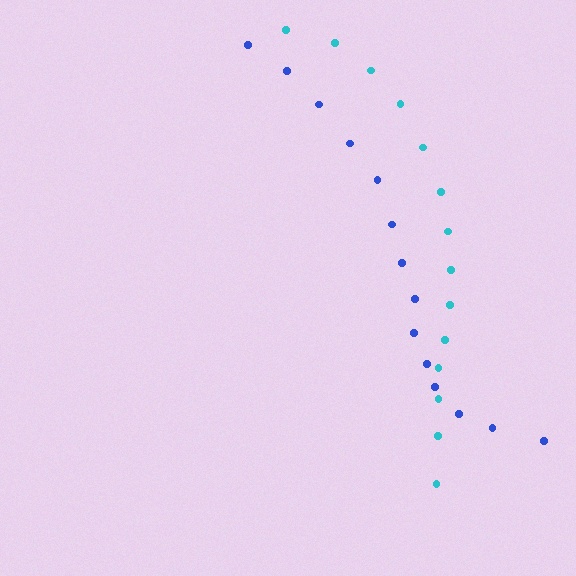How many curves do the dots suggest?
There are 2 distinct paths.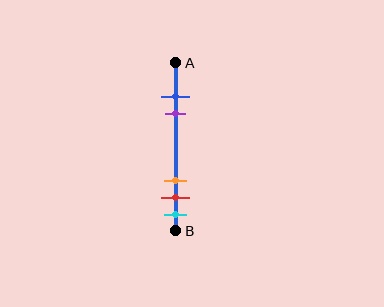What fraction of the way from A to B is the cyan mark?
The cyan mark is approximately 90% (0.9) of the way from A to B.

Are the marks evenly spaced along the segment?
No, the marks are not evenly spaced.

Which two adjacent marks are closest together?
The blue and purple marks are the closest adjacent pair.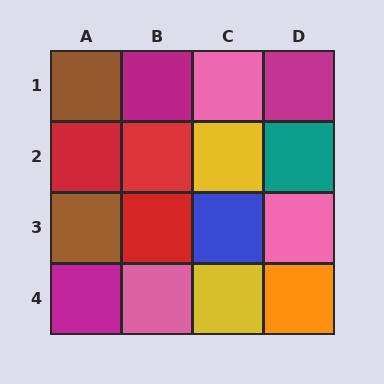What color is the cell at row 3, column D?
Pink.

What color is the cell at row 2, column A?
Red.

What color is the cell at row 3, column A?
Brown.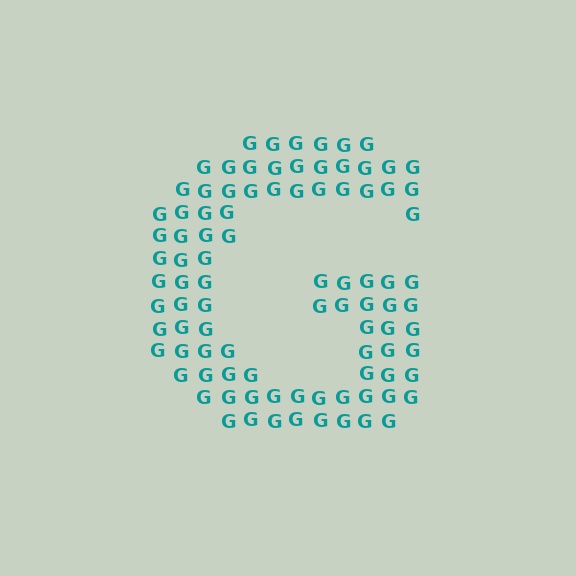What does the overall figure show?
The overall figure shows the letter G.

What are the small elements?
The small elements are letter G's.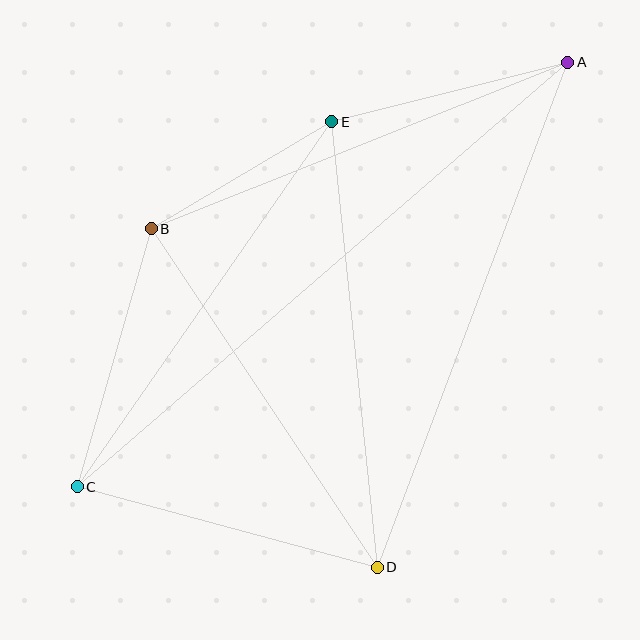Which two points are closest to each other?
Points B and E are closest to each other.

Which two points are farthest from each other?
Points A and C are farthest from each other.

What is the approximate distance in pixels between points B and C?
The distance between B and C is approximately 268 pixels.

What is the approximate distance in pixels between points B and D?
The distance between B and D is approximately 407 pixels.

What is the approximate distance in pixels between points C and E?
The distance between C and E is approximately 445 pixels.